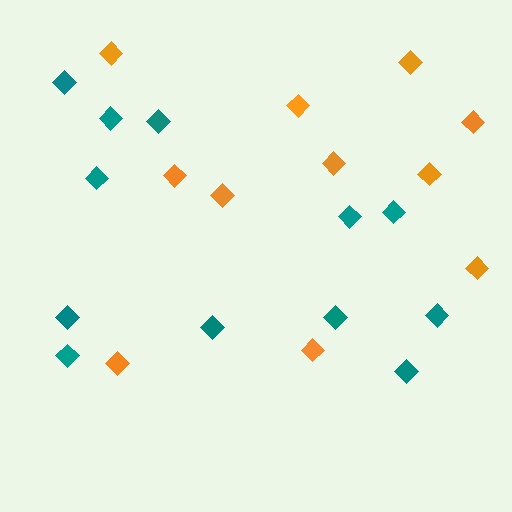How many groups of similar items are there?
There are 2 groups: one group of orange diamonds (11) and one group of teal diamonds (12).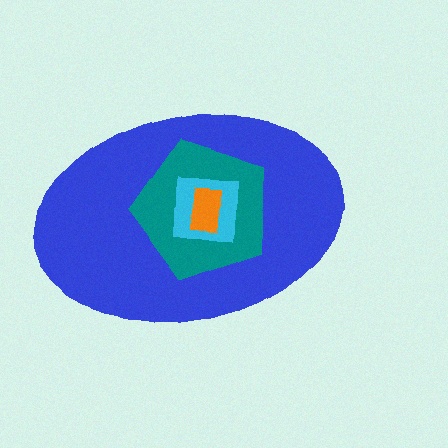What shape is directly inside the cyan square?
The orange rectangle.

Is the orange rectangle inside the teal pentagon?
Yes.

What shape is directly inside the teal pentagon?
The cyan square.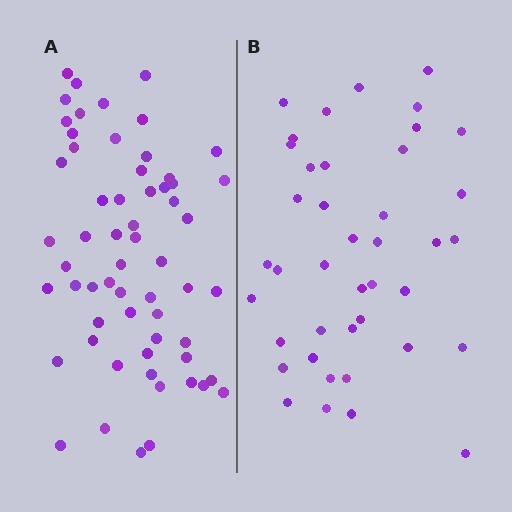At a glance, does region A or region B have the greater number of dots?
Region A (the left region) has more dots.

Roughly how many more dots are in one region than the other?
Region A has approximately 20 more dots than region B.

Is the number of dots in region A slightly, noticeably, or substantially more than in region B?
Region A has substantially more. The ratio is roughly 1.5 to 1.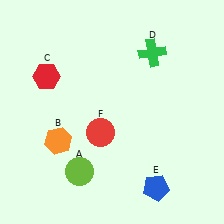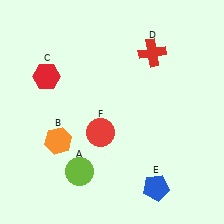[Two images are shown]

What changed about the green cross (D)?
In Image 1, D is green. In Image 2, it changed to red.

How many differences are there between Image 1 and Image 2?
There is 1 difference between the two images.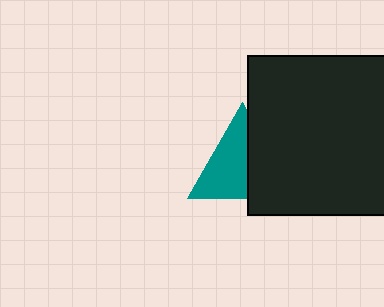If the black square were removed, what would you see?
You would see the complete teal triangle.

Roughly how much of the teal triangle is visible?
About half of it is visible (roughly 58%).